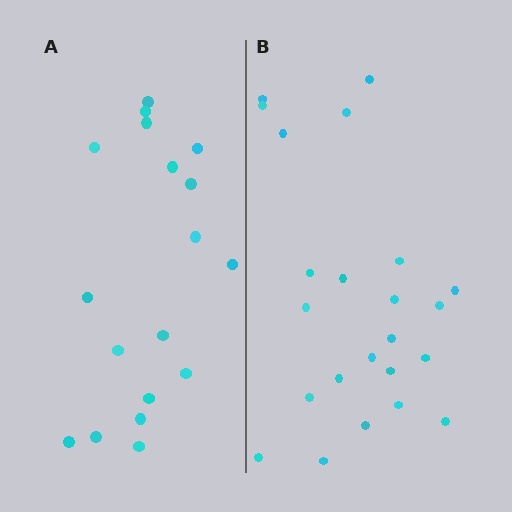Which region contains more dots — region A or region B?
Region B (the right region) has more dots.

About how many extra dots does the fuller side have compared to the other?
Region B has about 5 more dots than region A.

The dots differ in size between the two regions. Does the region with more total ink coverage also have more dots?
No. Region A has more total ink coverage because its dots are larger, but region B actually contains more individual dots. Total area can be misleading — the number of items is what matters here.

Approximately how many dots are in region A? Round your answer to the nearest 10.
About 20 dots. (The exact count is 18, which rounds to 20.)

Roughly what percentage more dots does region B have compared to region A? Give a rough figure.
About 30% more.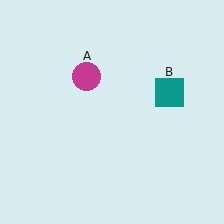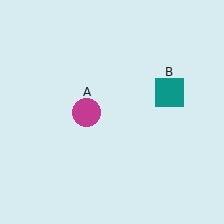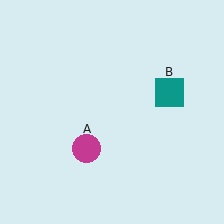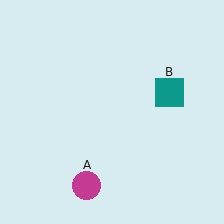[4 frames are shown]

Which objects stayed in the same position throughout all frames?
Teal square (object B) remained stationary.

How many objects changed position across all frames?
1 object changed position: magenta circle (object A).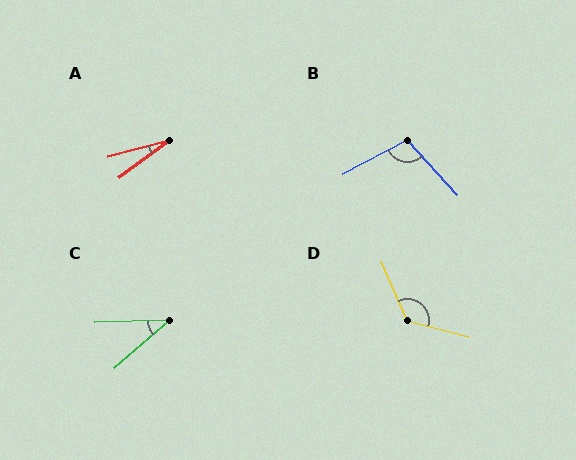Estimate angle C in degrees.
Approximately 39 degrees.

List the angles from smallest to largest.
A (21°), C (39°), B (105°), D (129°).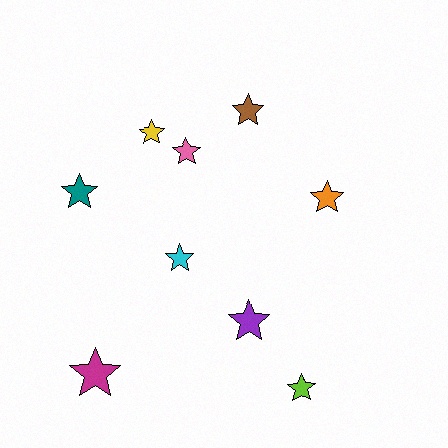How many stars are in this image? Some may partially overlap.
There are 9 stars.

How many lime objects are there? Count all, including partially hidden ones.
There is 1 lime object.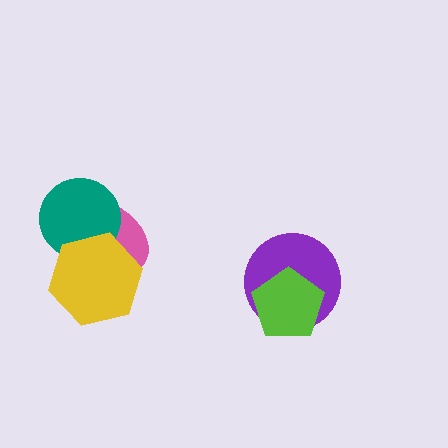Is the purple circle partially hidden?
Yes, it is partially covered by another shape.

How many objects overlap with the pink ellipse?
2 objects overlap with the pink ellipse.